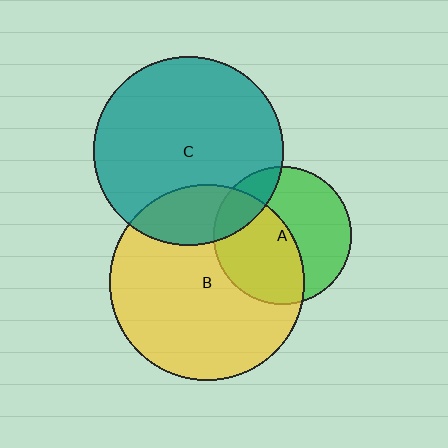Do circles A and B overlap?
Yes.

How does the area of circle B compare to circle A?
Approximately 2.0 times.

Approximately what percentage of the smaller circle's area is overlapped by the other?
Approximately 50%.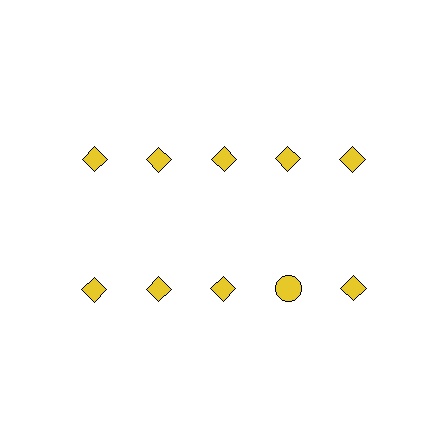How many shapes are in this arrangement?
There are 10 shapes arranged in a grid pattern.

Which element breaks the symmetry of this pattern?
The yellow circle in the second row, second from right column breaks the symmetry. All other shapes are yellow diamonds.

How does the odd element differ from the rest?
It has a different shape: circle instead of diamond.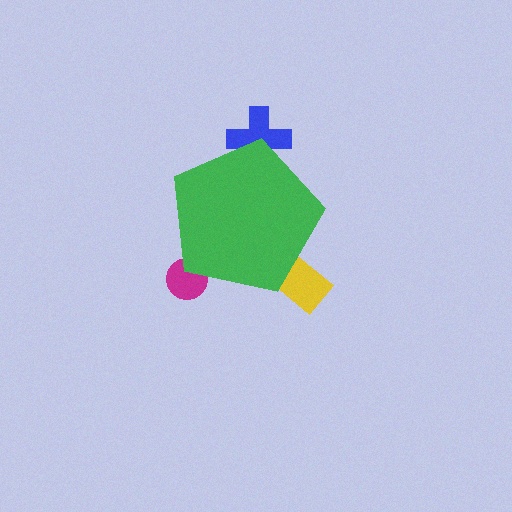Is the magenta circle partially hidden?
Yes, the magenta circle is partially hidden behind the green pentagon.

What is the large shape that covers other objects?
A green pentagon.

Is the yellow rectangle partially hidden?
Yes, the yellow rectangle is partially hidden behind the green pentagon.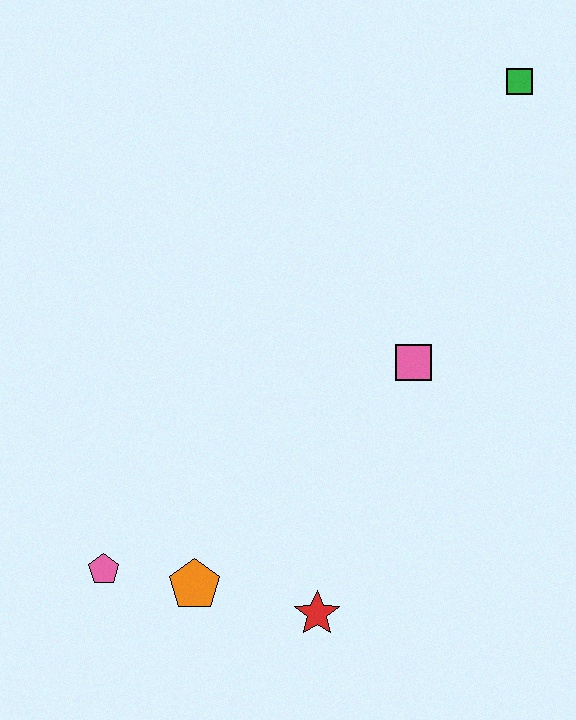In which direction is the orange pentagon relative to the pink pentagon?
The orange pentagon is to the right of the pink pentagon.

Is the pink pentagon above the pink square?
No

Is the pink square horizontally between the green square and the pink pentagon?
Yes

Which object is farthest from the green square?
The pink pentagon is farthest from the green square.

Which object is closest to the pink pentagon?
The orange pentagon is closest to the pink pentagon.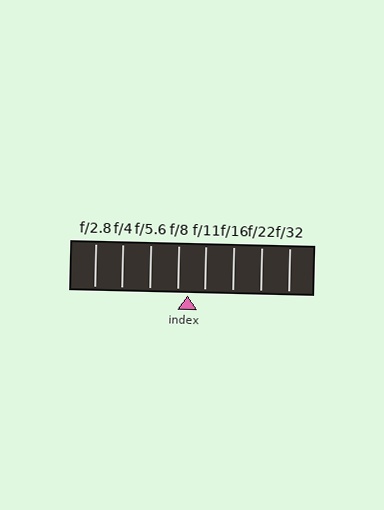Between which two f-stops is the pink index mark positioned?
The index mark is between f/8 and f/11.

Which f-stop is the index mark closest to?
The index mark is closest to f/8.